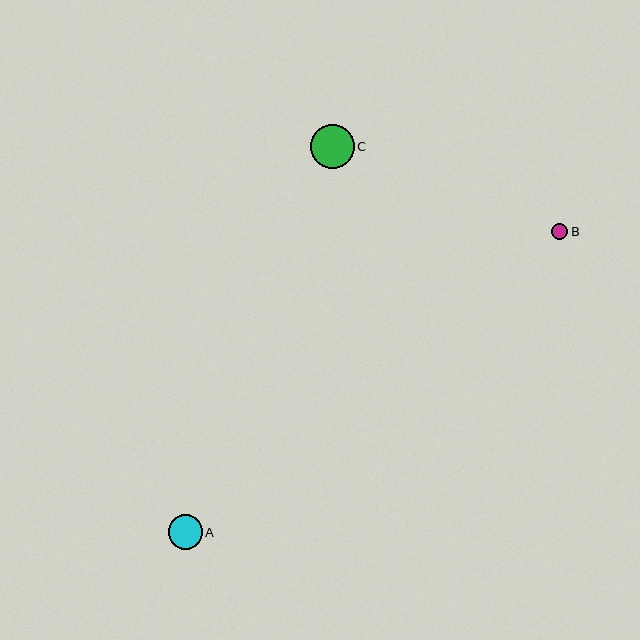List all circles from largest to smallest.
From largest to smallest: C, A, B.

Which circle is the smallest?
Circle B is the smallest with a size of approximately 16 pixels.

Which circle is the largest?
Circle C is the largest with a size of approximately 44 pixels.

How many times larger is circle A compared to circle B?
Circle A is approximately 2.2 times the size of circle B.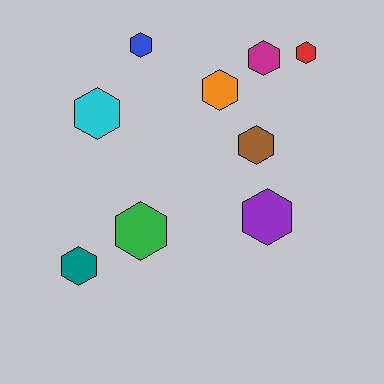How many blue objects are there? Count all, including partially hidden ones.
There is 1 blue object.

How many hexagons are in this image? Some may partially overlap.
There are 9 hexagons.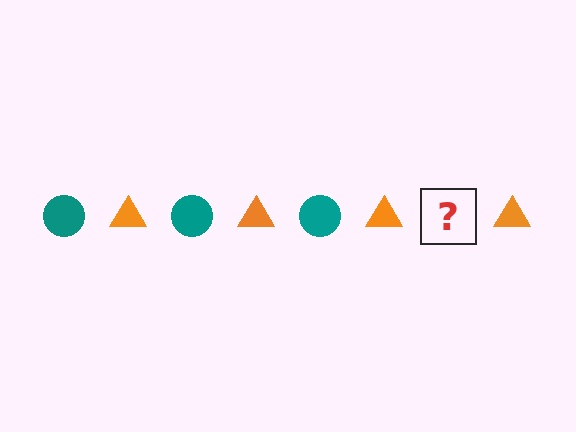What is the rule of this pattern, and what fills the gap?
The rule is that the pattern alternates between teal circle and orange triangle. The gap should be filled with a teal circle.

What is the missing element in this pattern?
The missing element is a teal circle.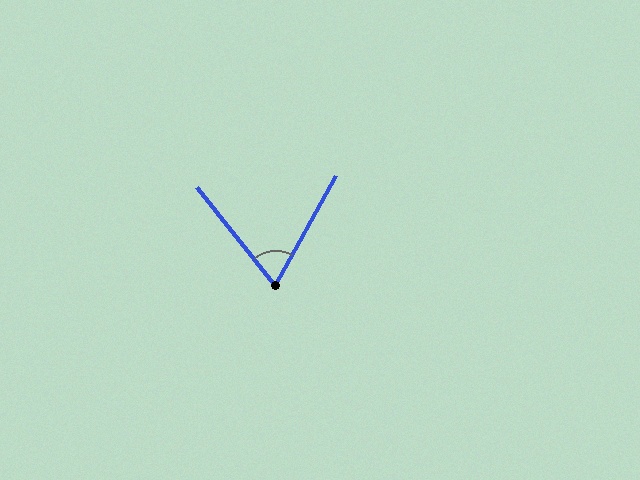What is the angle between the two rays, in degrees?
Approximately 68 degrees.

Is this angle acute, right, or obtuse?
It is acute.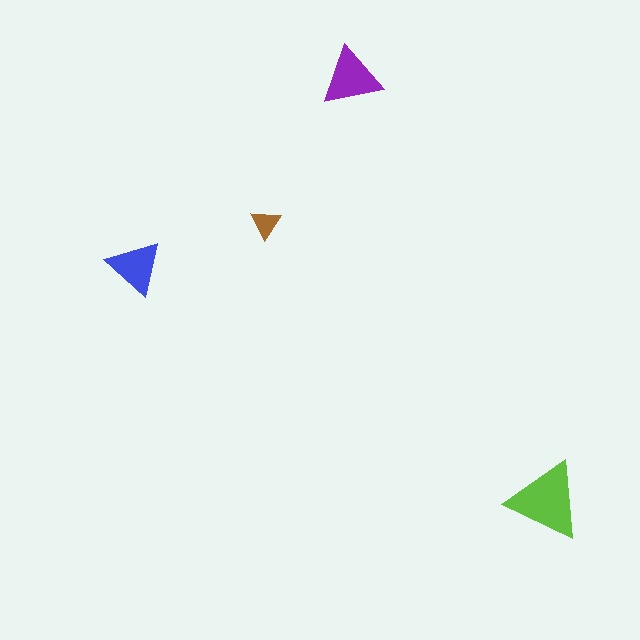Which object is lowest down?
The lime triangle is bottommost.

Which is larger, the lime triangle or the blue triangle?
The lime one.